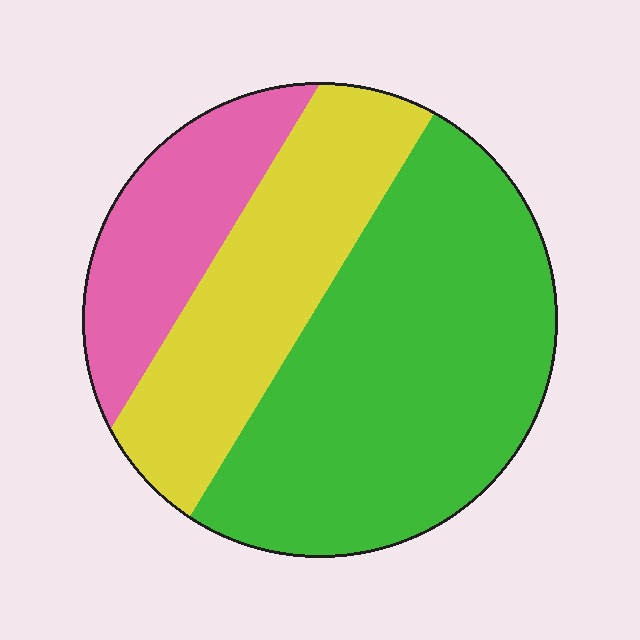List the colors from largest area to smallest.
From largest to smallest: green, yellow, pink.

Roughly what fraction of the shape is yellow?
Yellow takes up about one quarter (1/4) of the shape.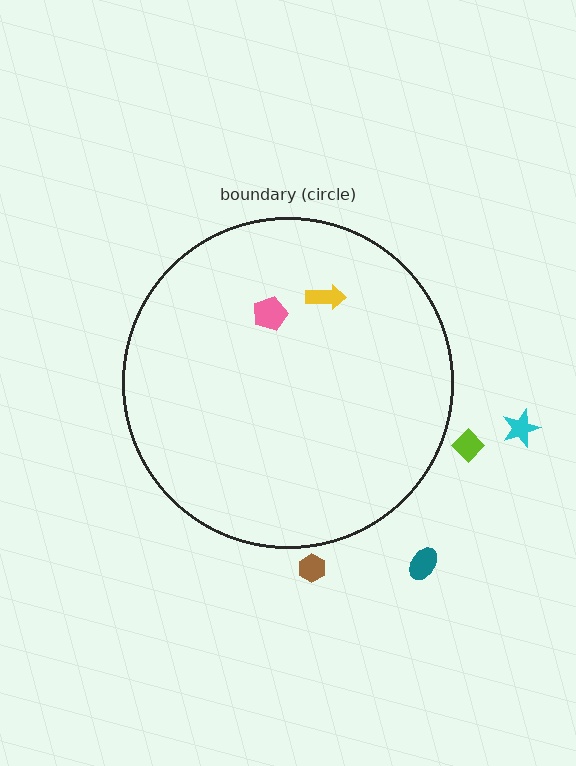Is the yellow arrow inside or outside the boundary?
Inside.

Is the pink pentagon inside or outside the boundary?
Inside.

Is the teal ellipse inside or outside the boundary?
Outside.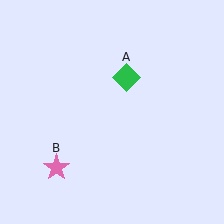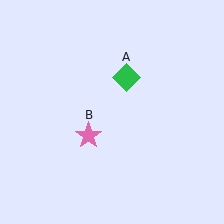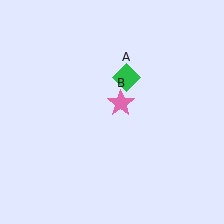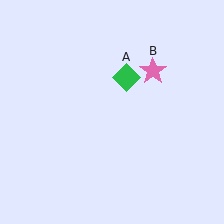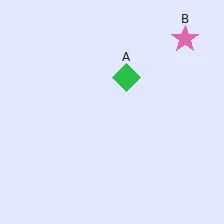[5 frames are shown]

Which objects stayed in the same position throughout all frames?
Green diamond (object A) remained stationary.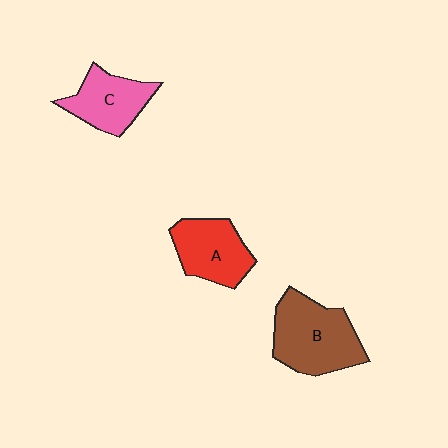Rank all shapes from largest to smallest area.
From largest to smallest: B (brown), A (red), C (pink).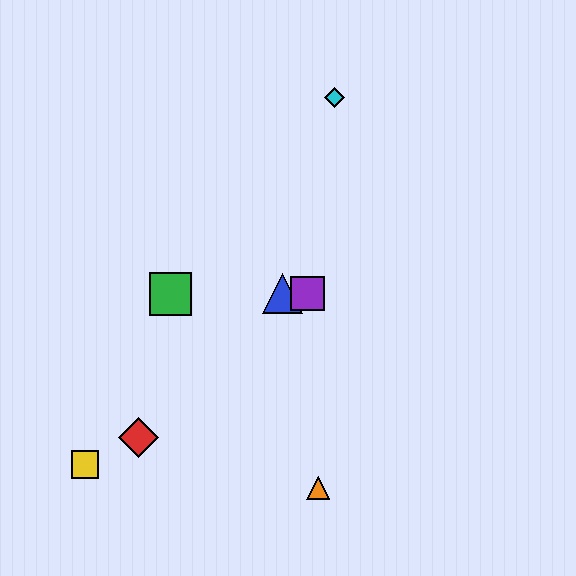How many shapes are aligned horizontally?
3 shapes (the blue triangle, the green square, the purple square) are aligned horizontally.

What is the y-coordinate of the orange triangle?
The orange triangle is at y≈488.